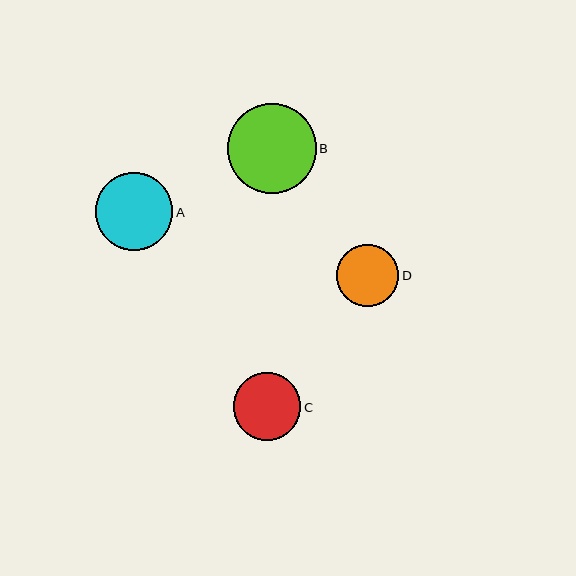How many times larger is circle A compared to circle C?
Circle A is approximately 1.1 times the size of circle C.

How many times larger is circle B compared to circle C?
Circle B is approximately 1.3 times the size of circle C.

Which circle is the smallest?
Circle D is the smallest with a size of approximately 62 pixels.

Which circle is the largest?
Circle B is the largest with a size of approximately 89 pixels.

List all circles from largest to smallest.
From largest to smallest: B, A, C, D.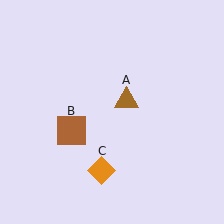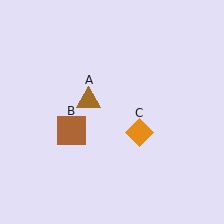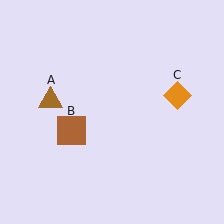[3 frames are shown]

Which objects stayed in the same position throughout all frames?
Brown square (object B) remained stationary.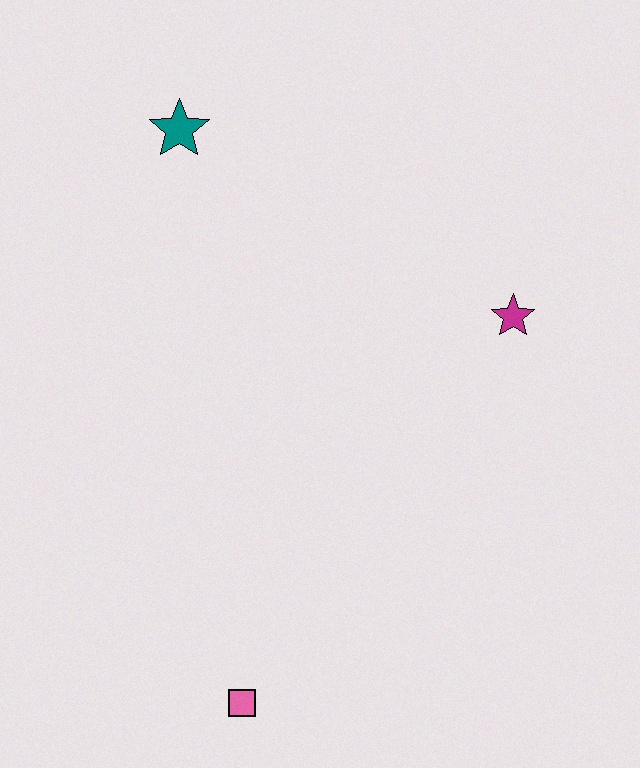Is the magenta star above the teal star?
No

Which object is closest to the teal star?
The magenta star is closest to the teal star.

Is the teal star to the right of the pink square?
No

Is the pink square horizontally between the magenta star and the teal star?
Yes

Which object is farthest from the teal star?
The pink square is farthest from the teal star.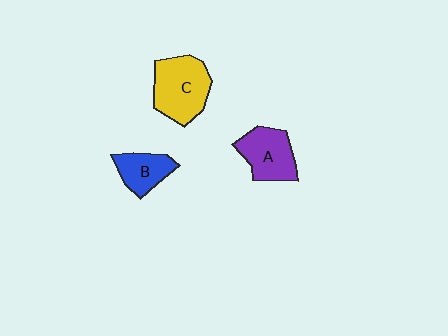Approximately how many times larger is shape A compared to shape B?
Approximately 1.3 times.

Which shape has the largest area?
Shape C (yellow).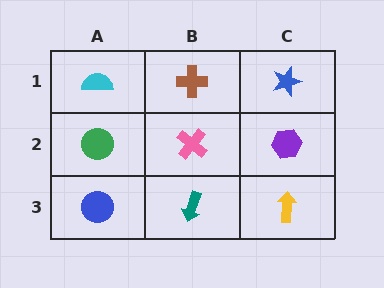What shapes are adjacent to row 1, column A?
A green circle (row 2, column A), a brown cross (row 1, column B).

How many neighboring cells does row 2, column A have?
3.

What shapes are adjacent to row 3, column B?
A pink cross (row 2, column B), a blue circle (row 3, column A), a yellow arrow (row 3, column C).